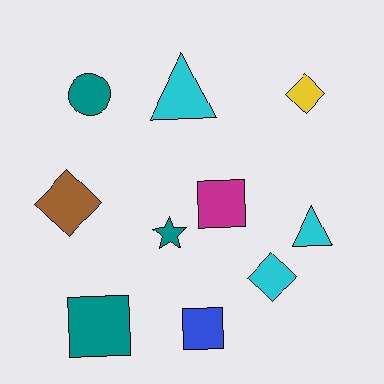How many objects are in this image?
There are 10 objects.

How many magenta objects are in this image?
There is 1 magenta object.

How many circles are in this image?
There is 1 circle.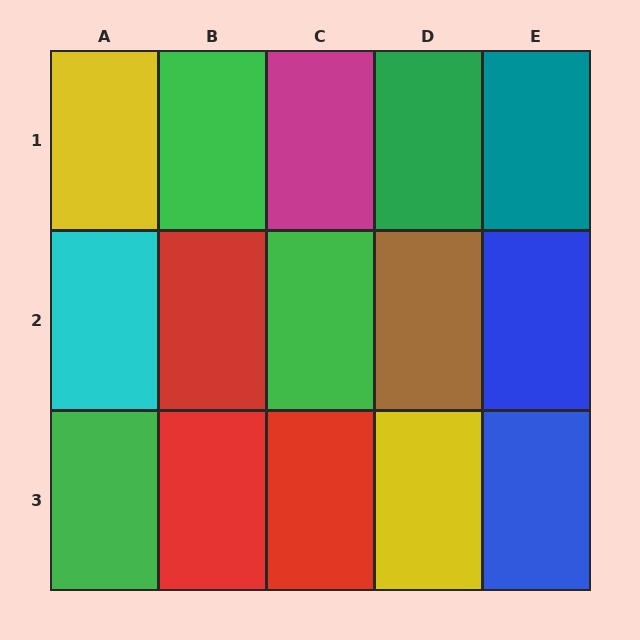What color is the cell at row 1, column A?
Yellow.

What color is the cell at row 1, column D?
Green.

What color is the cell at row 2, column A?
Cyan.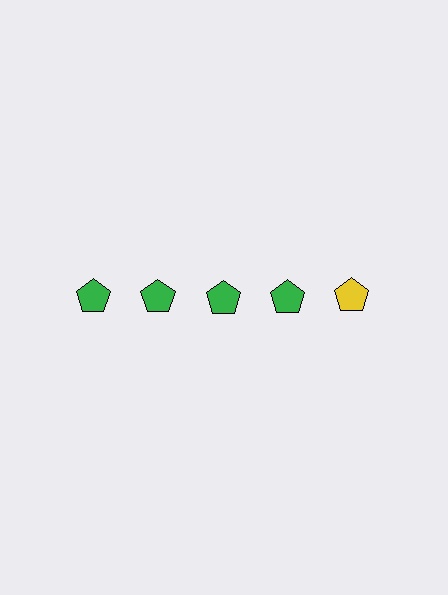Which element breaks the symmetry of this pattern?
The yellow pentagon in the top row, rightmost column breaks the symmetry. All other shapes are green pentagons.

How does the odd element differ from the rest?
It has a different color: yellow instead of green.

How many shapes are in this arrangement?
There are 5 shapes arranged in a grid pattern.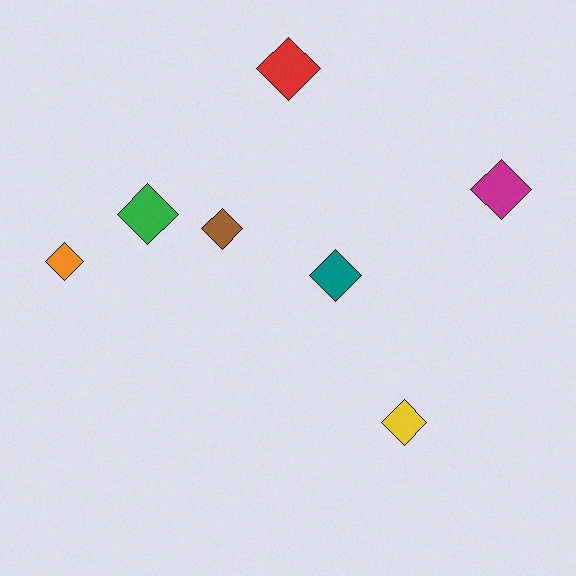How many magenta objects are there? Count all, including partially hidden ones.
There is 1 magenta object.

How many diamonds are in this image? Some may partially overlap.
There are 7 diamonds.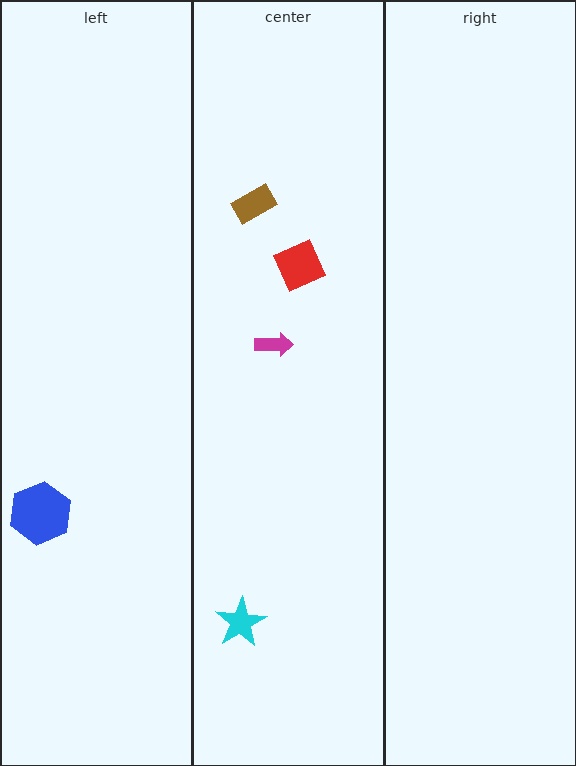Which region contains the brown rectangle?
The center region.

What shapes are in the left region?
The blue hexagon.